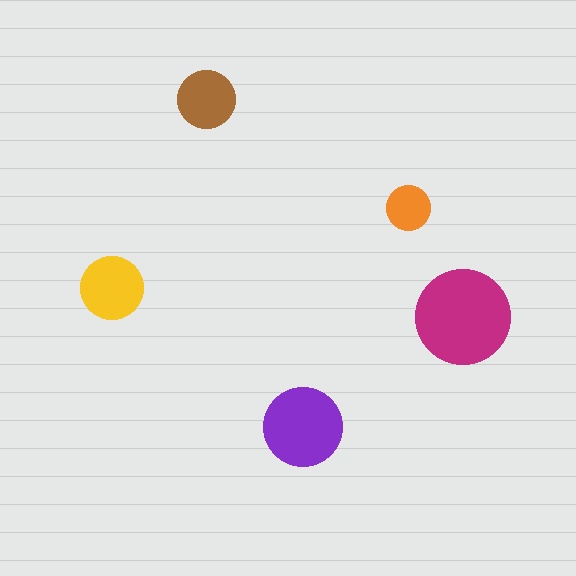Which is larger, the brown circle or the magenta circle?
The magenta one.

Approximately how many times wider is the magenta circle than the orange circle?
About 2 times wider.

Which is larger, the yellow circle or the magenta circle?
The magenta one.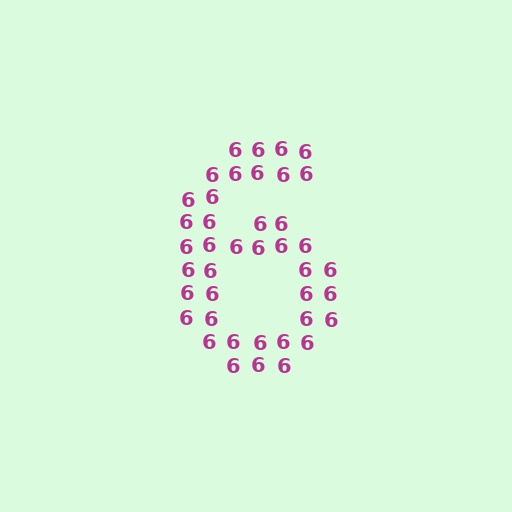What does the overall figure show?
The overall figure shows the digit 6.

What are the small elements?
The small elements are digit 6's.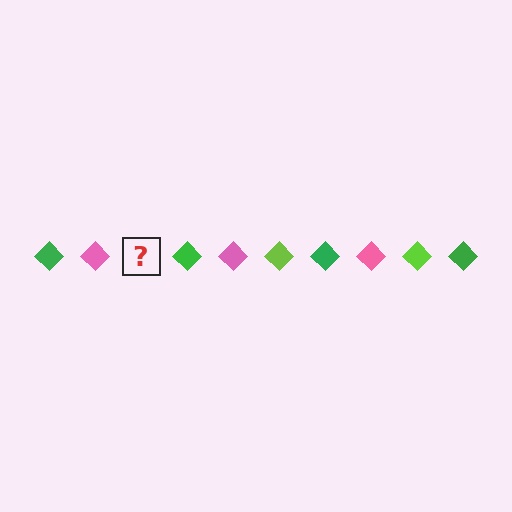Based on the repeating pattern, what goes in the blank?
The blank should be a lime diamond.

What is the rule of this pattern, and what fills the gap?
The rule is that the pattern cycles through green, pink, lime diamonds. The gap should be filled with a lime diamond.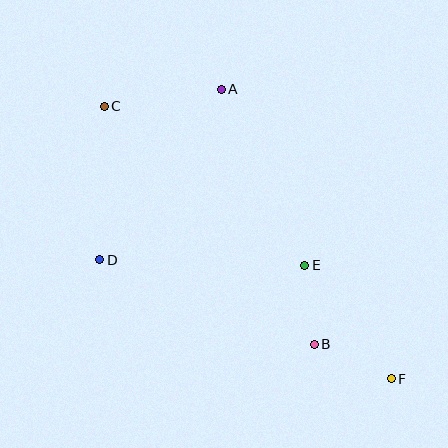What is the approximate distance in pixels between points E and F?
The distance between E and F is approximately 143 pixels.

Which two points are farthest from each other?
Points C and F are farthest from each other.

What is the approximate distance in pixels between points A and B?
The distance between A and B is approximately 271 pixels.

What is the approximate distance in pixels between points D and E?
The distance between D and E is approximately 205 pixels.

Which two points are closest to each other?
Points B and E are closest to each other.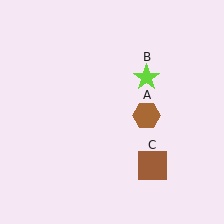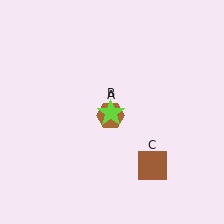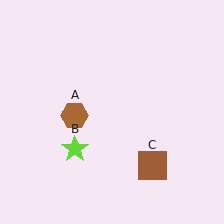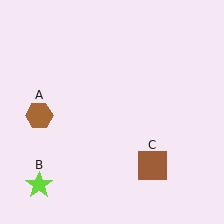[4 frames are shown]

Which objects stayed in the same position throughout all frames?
Brown square (object C) remained stationary.